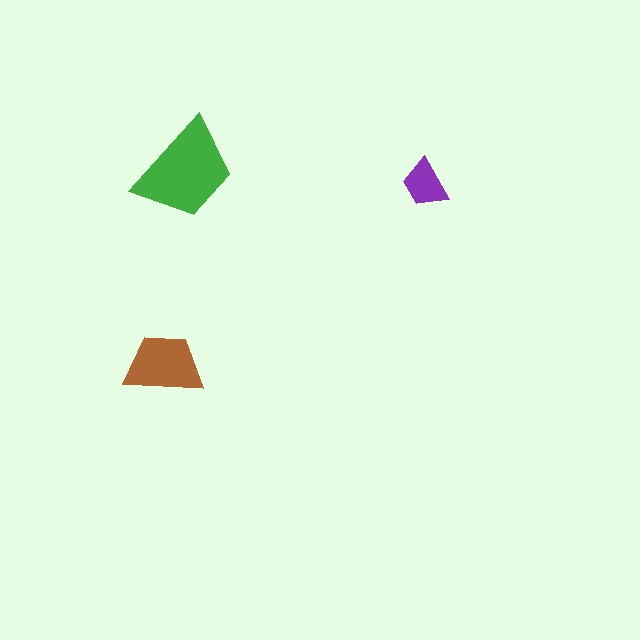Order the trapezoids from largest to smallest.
the green one, the brown one, the purple one.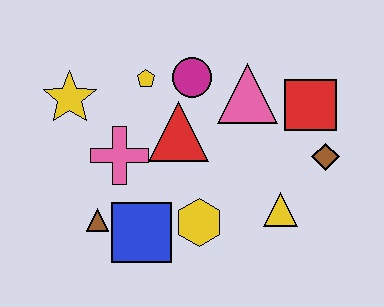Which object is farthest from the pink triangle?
The brown triangle is farthest from the pink triangle.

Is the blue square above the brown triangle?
No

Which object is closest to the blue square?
The brown triangle is closest to the blue square.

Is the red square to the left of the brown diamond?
Yes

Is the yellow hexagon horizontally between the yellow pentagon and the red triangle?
No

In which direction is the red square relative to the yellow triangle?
The red square is above the yellow triangle.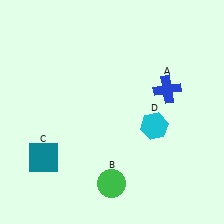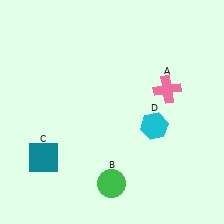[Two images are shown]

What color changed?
The cross (A) changed from blue in Image 1 to pink in Image 2.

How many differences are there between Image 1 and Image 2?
There is 1 difference between the two images.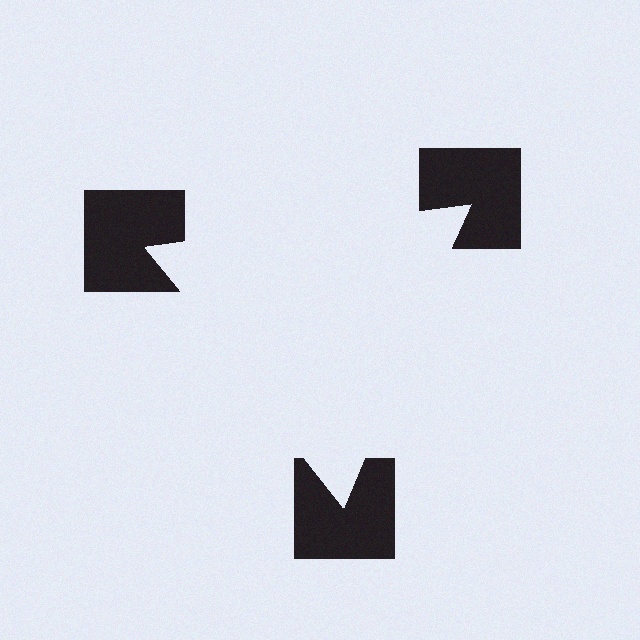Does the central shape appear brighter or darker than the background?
It typically appears slightly brighter than the background, even though no actual brightness change is drawn.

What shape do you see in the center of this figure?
An illusory triangle — its edges are inferred from the aligned wedge cuts in the notched squares, not physically drawn.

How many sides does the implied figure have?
3 sides.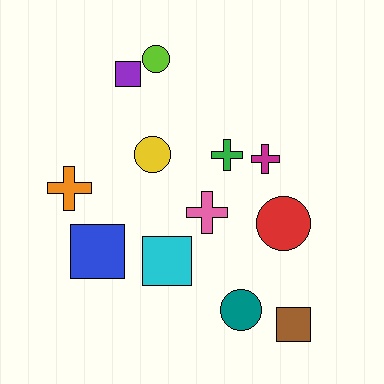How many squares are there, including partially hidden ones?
There are 4 squares.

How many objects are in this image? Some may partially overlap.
There are 12 objects.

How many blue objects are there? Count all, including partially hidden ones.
There is 1 blue object.